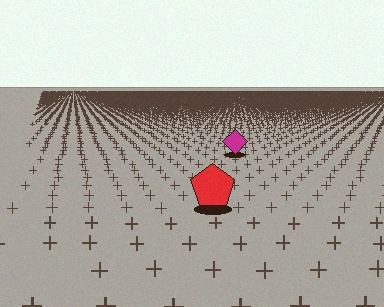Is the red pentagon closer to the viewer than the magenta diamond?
Yes. The red pentagon is closer — you can tell from the texture gradient: the ground texture is coarser near it.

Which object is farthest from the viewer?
The magenta diamond is farthest from the viewer. It appears smaller and the ground texture around it is denser.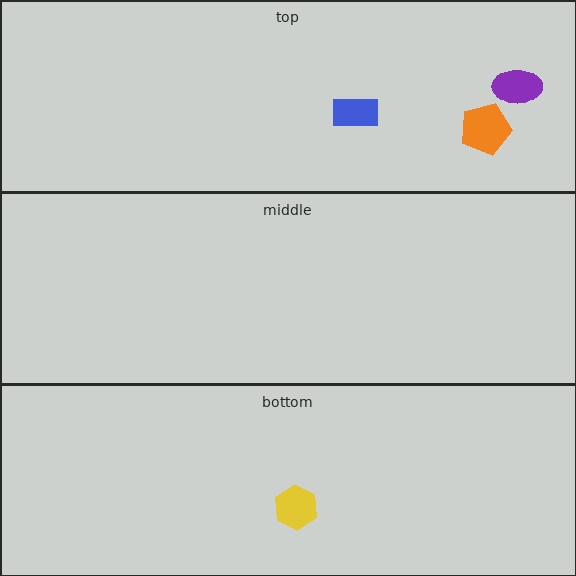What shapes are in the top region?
The blue rectangle, the purple ellipse, the orange pentagon.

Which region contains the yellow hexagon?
The bottom region.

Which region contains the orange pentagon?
The top region.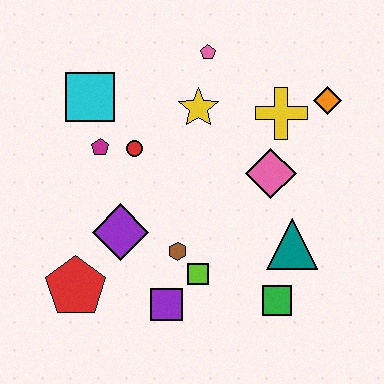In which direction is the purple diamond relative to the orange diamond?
The purple diamond is to the left of the orange diamond.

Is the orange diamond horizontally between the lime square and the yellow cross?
No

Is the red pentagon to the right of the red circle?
No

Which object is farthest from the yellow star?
The red pentagon is farthest from the yellow star.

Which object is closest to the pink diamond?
The yellow cross is closest to the pink diamond.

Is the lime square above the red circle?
No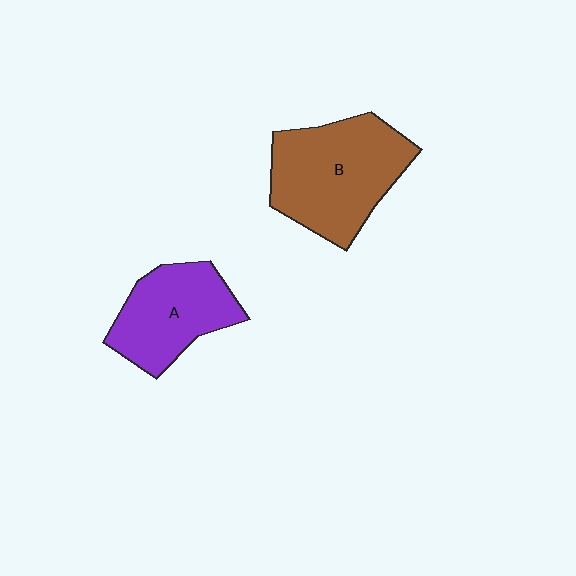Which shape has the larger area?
Shape B (brown).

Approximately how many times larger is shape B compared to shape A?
Approximately 1.4 times.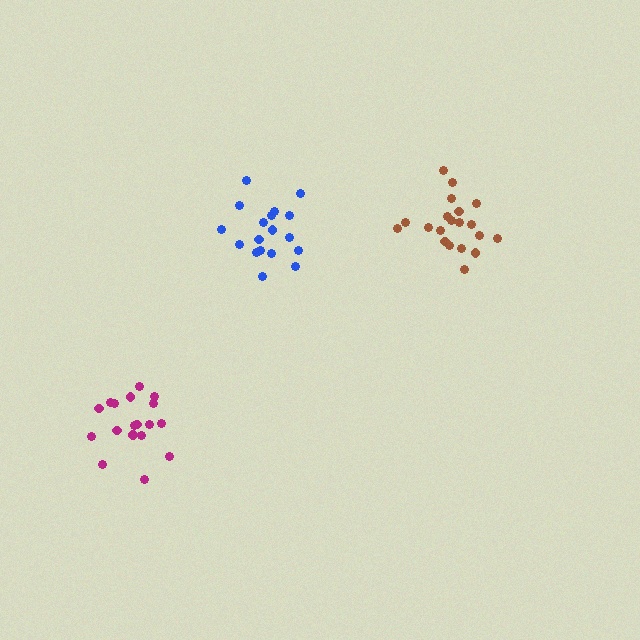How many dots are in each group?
Group 1: 20 dots, Group 2: 18 dots, Group 3: 18 dots (56 total).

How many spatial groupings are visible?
There are 3 spatial groupings.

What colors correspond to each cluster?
The clusters are colored: brown, magenta, blue.